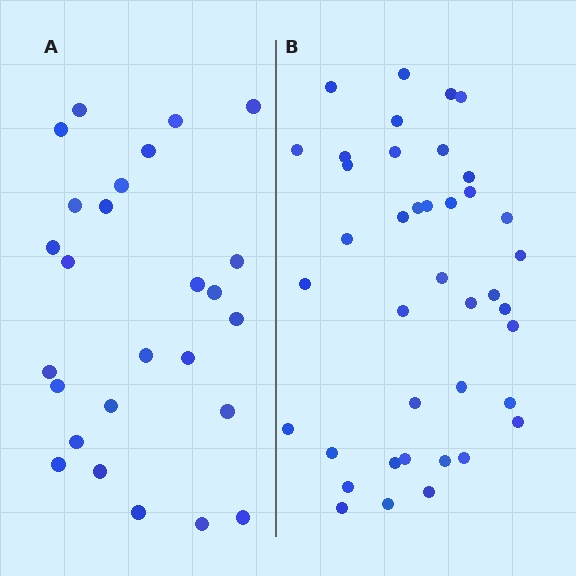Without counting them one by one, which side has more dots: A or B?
Region B (the right region) has more dots.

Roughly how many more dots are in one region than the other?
Region B has approximately 15 more dots than region A.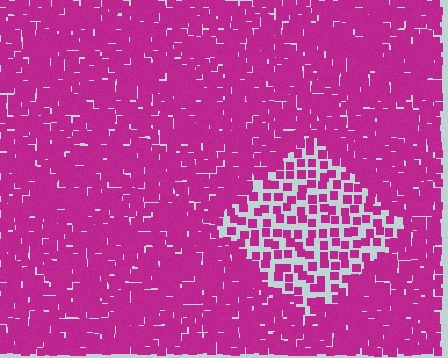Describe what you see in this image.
The image contains small magenta elements arranged at two different densities. A diamond-shaped region is visible where the elements are less densely packed than the surrounding area.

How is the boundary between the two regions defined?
The boundary is defined by a change in element density (approximately 2.5x ratio). All elements are the same color, size, and shape.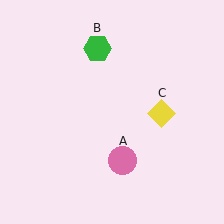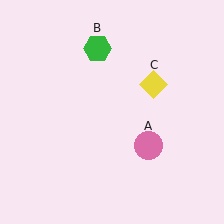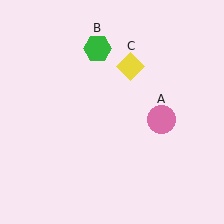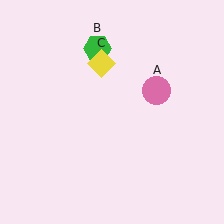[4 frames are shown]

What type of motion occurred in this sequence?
The pink circle (object A), yellow diamond (object C) rotated counterclockwise around the center of the scene.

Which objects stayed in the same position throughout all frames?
Green hexagon (object B) remained stationary.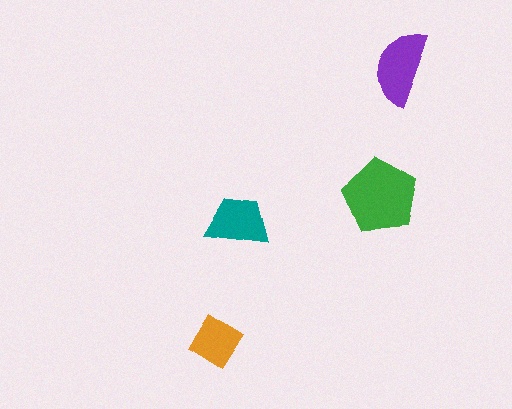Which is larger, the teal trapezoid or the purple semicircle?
The purple semicircle.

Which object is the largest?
The green pentagon.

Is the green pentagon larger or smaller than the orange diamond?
Larger.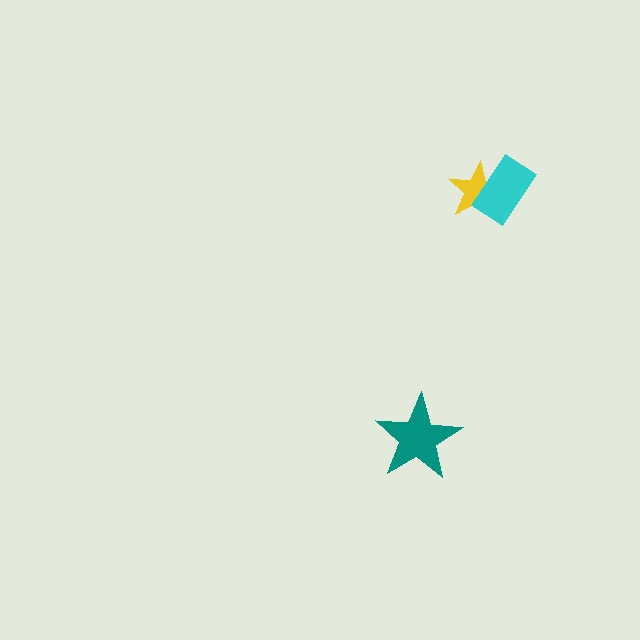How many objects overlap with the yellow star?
1 object overlaps with the yellow star.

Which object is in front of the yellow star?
The cyan rectangle is in front of the yellow star.